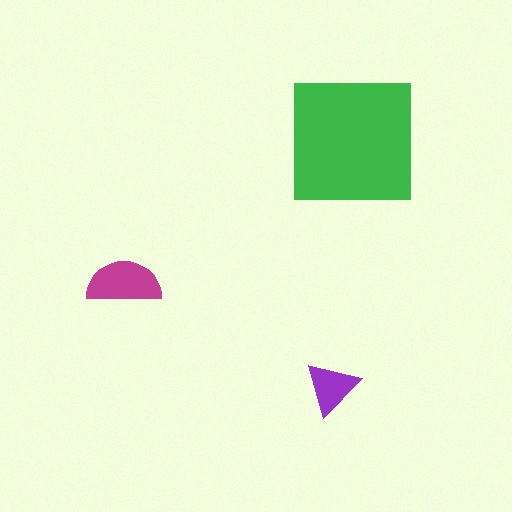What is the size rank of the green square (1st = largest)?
1st.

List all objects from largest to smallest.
The green square, the magenta semicircle, the purple triangle.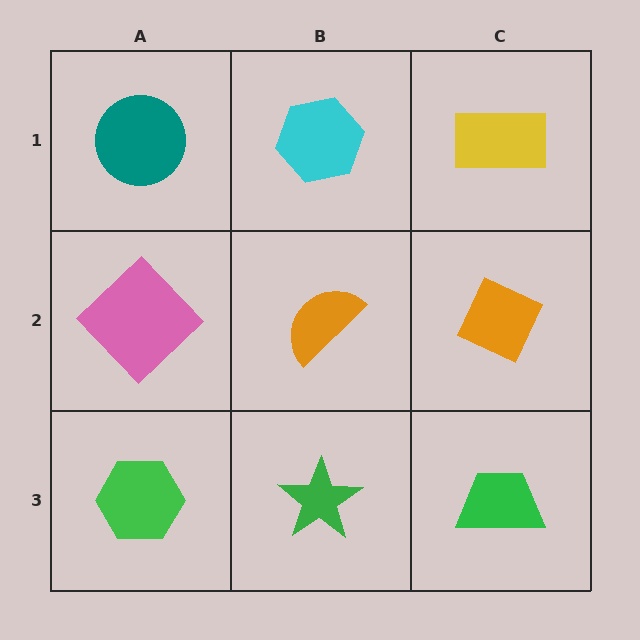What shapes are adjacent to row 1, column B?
An orange semicircle (row 2, column B), a teal circle (row 1, column A), a yellow rectangle (row 1, column C).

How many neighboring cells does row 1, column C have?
2.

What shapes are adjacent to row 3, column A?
A pink diamond (row 2, column A), a green star (row 3, column B).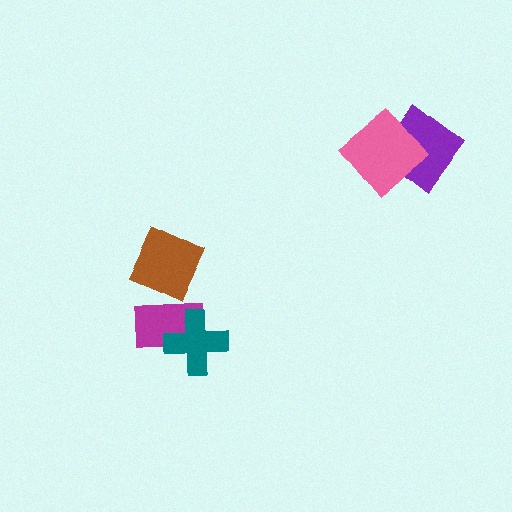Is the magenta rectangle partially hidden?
Yes, it is partially covered by another shape.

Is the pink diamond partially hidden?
No, no other shape covers it.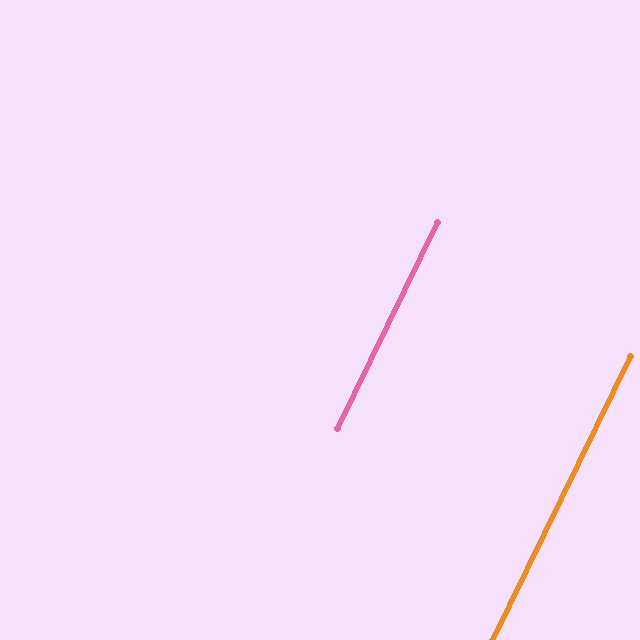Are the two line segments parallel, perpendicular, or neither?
Parallel — their directions differ by only 0.1°.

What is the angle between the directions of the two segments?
Approximately 0 degrees.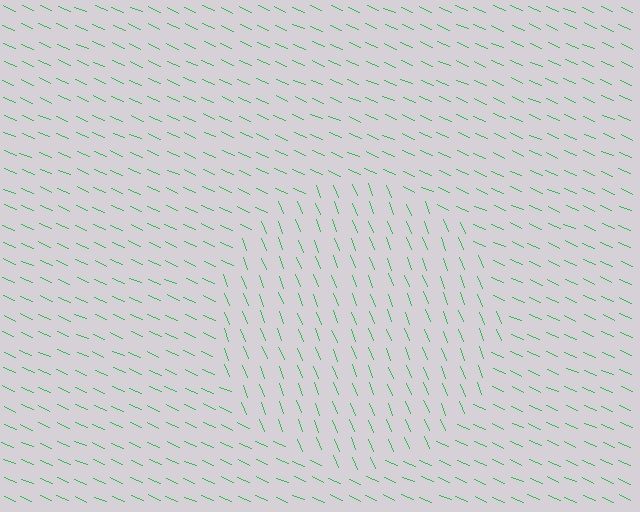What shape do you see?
I see a circle.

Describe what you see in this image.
The image is filled with small green line segments. A circle region in the image has lines oriented differently from the surrounding lines, creating a visible texture boundary.